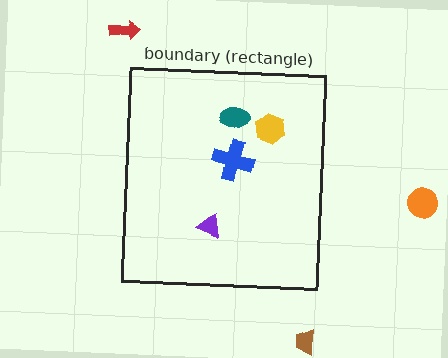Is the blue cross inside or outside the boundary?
Inside.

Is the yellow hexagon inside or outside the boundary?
Inside.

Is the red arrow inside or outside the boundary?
Outside.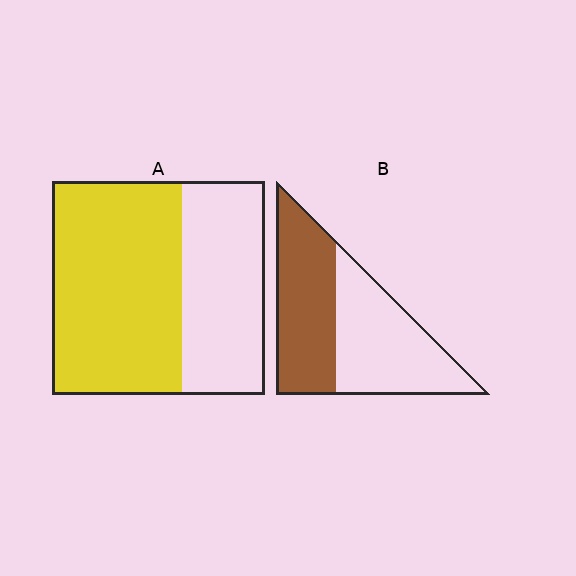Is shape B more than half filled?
Roughly half.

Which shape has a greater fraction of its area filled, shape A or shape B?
Shape A.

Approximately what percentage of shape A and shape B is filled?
A is approximately 60% and B is approximately 50%.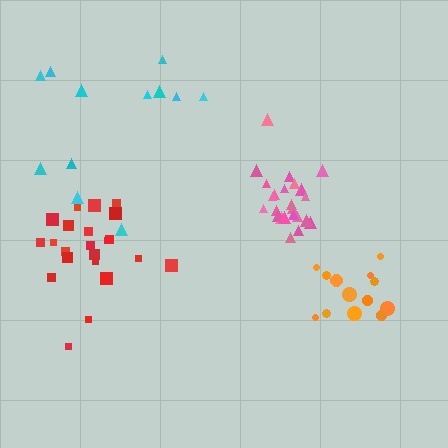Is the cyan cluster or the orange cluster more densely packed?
Orange.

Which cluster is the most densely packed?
Pink.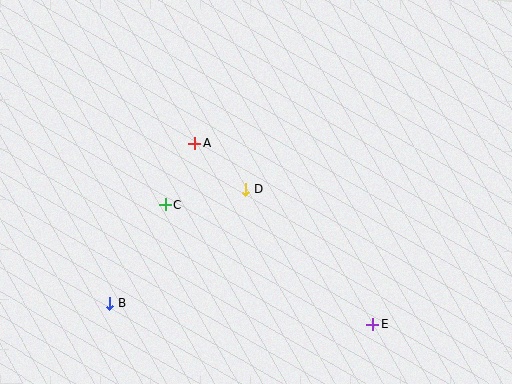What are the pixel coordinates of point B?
Point B is at (109, 303).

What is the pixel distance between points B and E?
The distance between B and E is 264 pixels.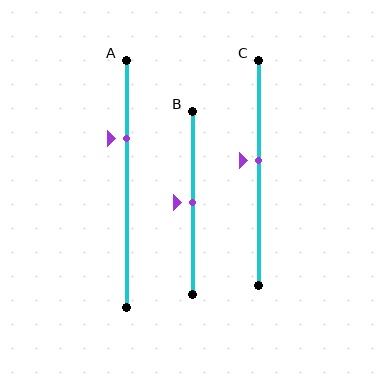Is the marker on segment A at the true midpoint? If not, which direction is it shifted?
No, the marker on segment A is shifted upward by about 18% of the segment length.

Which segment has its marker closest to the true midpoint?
Segment B has its marker closest to the true midpoint.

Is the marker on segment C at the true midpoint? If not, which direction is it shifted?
No, the marker on segment C is shifted upward by about 6% of the segment length.